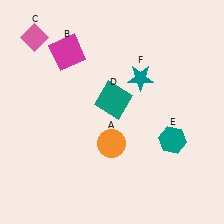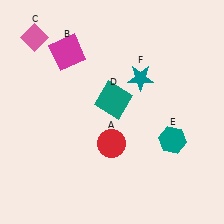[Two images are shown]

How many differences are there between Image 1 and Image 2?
There is 1 difference between the two images.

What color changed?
The circle (A) changed from orange in Image 1 to red in Image 2.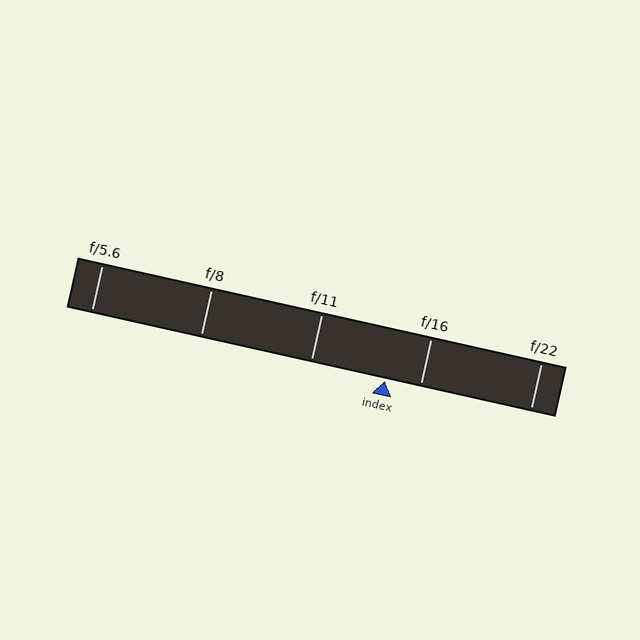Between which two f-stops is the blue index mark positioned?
The index mark is between f/11 and f/16.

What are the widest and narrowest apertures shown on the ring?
The widest aperture shown is f/5.6 and the narrowest is f/22.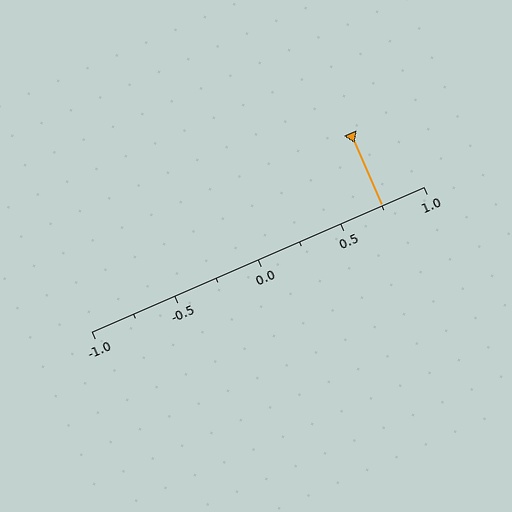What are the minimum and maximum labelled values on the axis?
The axis runs from -1.0 to 1.0.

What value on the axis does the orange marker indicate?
The marker indicates approximately 0.75.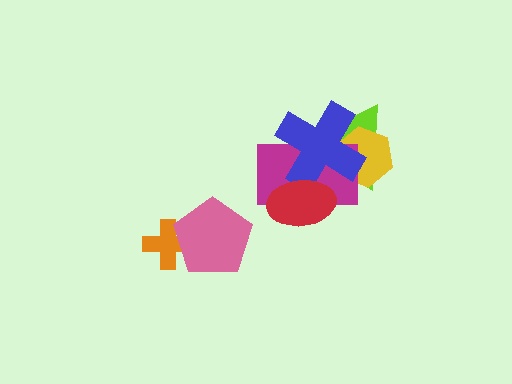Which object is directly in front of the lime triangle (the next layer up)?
The yellow hexagon is directly in front of the lime triangle.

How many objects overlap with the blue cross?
4 objects overlap with the blue cross.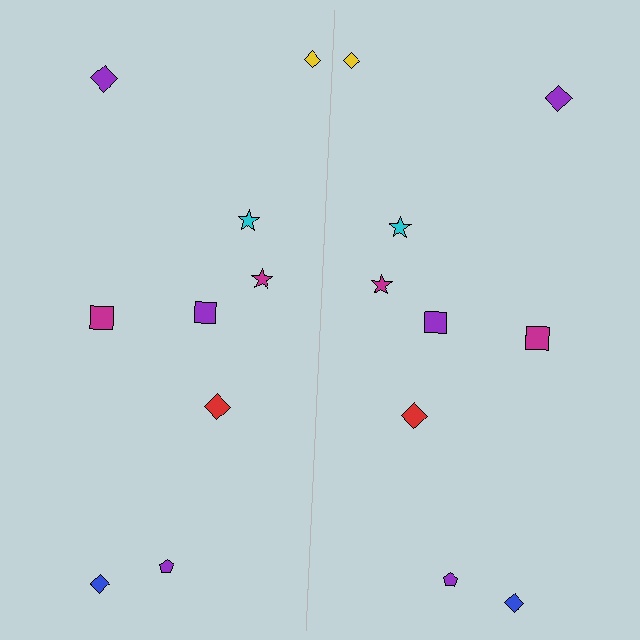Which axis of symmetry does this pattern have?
The pattern has a vertical axis of symmetry running through the center of the image.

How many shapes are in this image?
There are 18 shapes in this image.